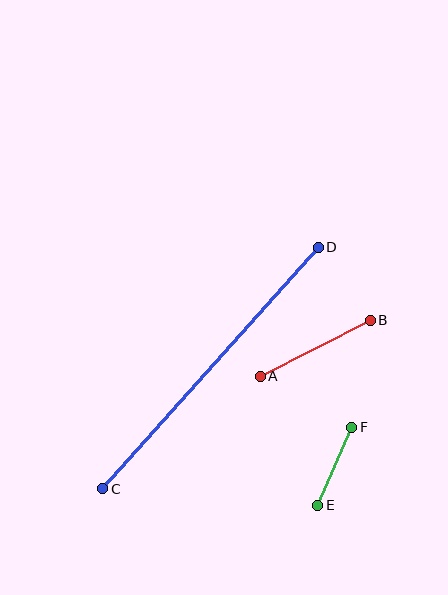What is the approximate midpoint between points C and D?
The midpoint is at approximately (210, 368) pixels.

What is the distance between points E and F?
The distance is approximately 85 pixels.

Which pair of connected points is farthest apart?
Points C and D are farthest apart.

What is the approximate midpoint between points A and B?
The midpoint is at approximately (315, 348) pixels.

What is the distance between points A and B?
The distance is approximately 123 pixels.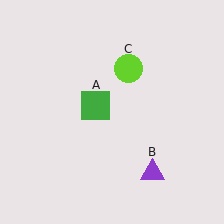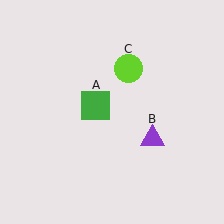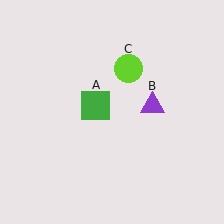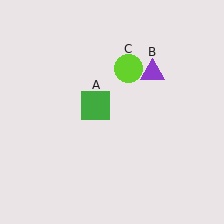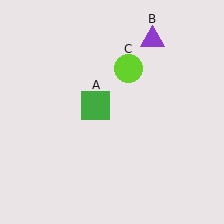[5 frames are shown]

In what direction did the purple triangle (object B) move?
The purple triangle (object B) moved up.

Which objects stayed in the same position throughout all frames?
Green square (object A) and lime circle (object C) remained stationary.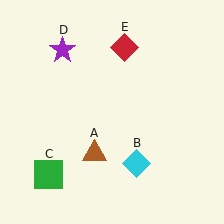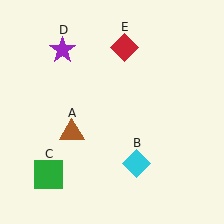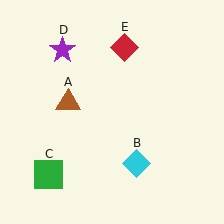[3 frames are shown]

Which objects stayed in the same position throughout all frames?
Cyan diamond (object B) and green square (object C) and purple star (object D) and red diamond (object E) remained stationary.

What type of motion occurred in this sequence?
The brown triangle (object A) rotated clockwise around the center of the scene.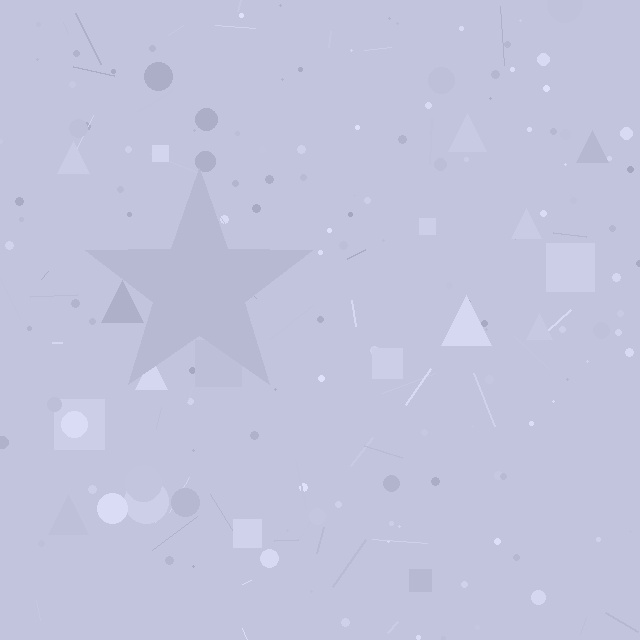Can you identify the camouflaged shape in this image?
The camouflaged shape is a star.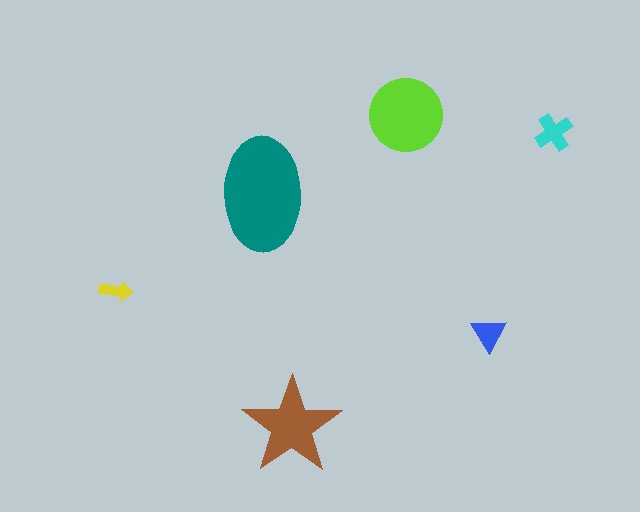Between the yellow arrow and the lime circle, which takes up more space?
The lime circle.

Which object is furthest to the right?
The cyan cross is rightmost.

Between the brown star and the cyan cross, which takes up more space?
The brown star.